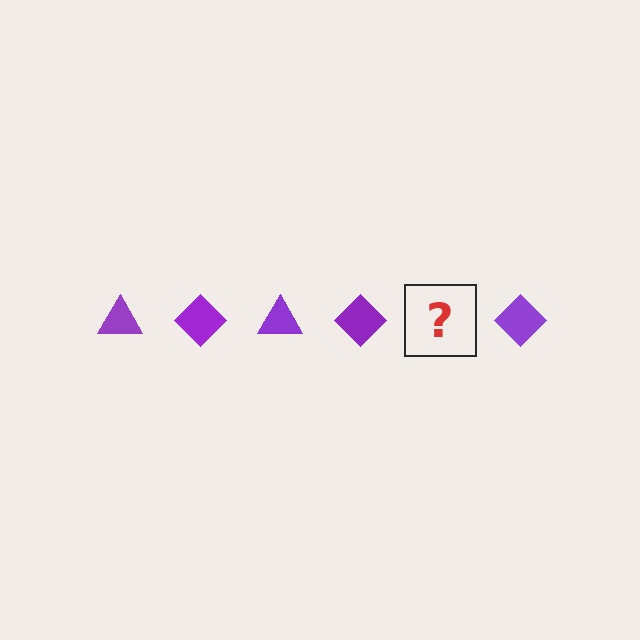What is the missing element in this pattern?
The missing element is a purple triangle.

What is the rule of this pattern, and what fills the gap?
The rule is that the pattern cycles through triangle, diamond shapes in purple. The gap should be filled with a purple triangle.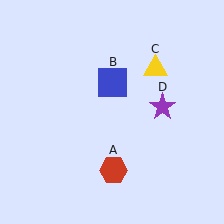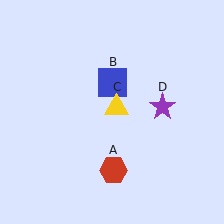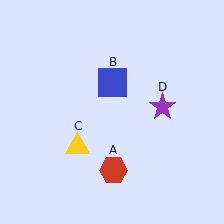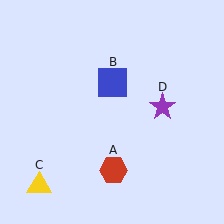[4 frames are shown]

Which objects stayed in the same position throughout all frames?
Red hexagon (object A) and blue square (object B) and purple star (object D) remained stationary.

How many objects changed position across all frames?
1 object changed position: yellow triangle (object C).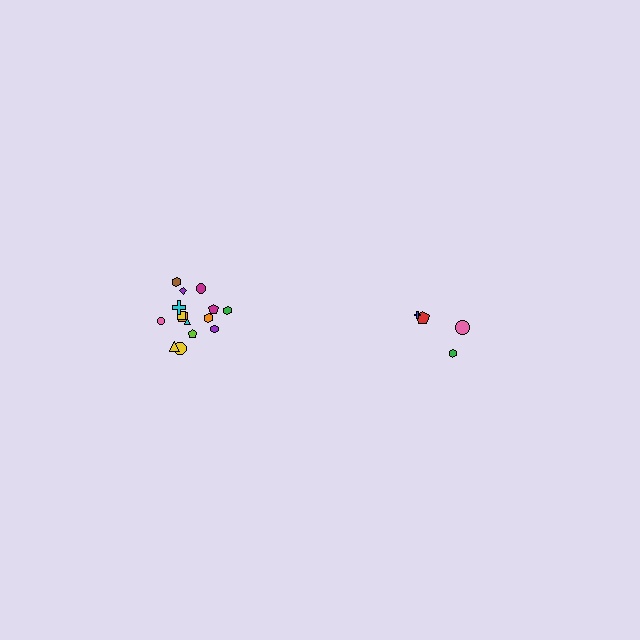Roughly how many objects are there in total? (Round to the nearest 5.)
Roughly 20 objects in total.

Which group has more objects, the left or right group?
The left group.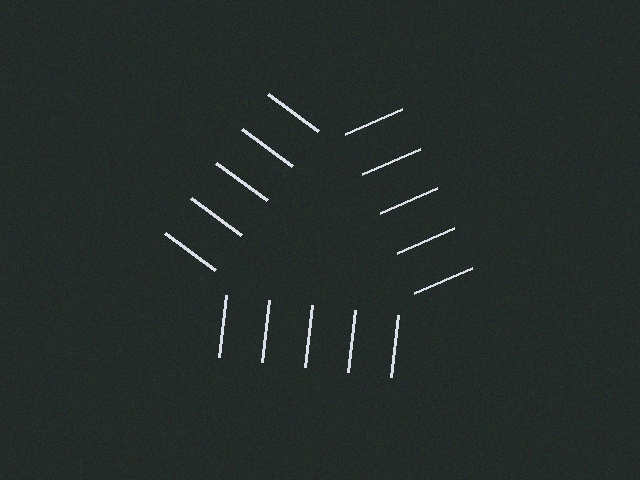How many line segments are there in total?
15 — 5 along each of the 3 edges.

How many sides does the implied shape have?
3 sides — the line-ends trace a triangle.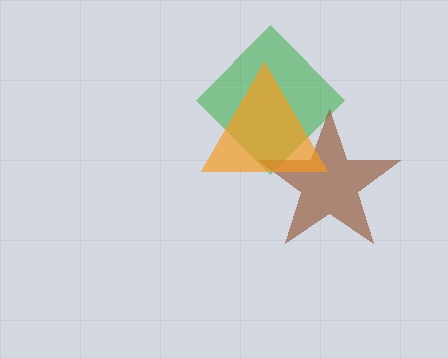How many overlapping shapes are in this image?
There are 3 overlapping shapes in the image.